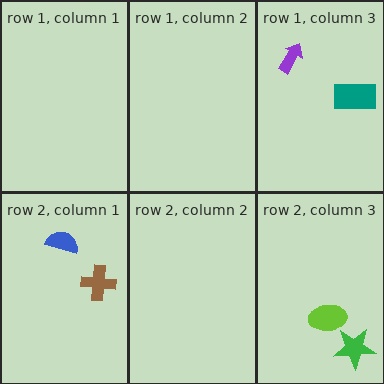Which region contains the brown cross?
The row 2, column 1 region.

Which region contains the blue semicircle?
The row 2, column 1 region.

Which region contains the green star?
The row 2, column 3 region.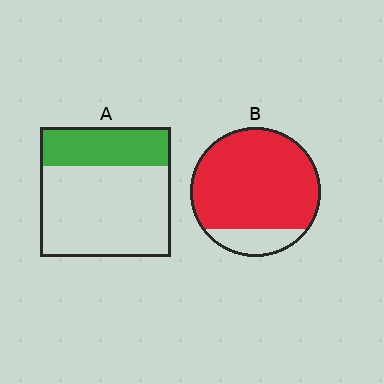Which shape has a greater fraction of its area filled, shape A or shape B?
Shape B.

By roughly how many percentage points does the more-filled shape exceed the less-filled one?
By roughly 55 percentage points (B over A).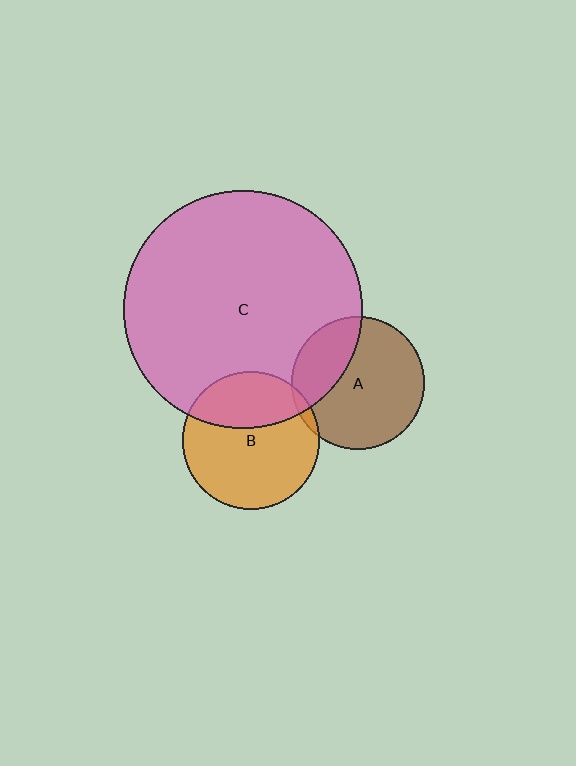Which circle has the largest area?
Circle C (pink).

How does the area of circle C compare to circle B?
Approximately 3.0 times.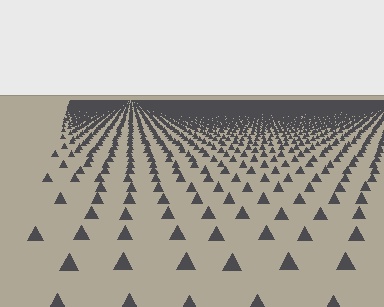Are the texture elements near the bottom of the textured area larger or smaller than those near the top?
Larger. Near the bottom, elements are closer to the viewer and appear at a bigger on-screen size.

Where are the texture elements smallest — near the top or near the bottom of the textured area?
Near the top.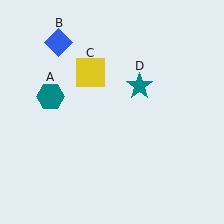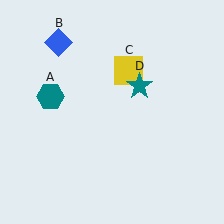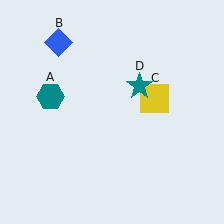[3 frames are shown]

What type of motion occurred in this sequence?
The yellow square (object C) rotated clockwise around the center of the scene.